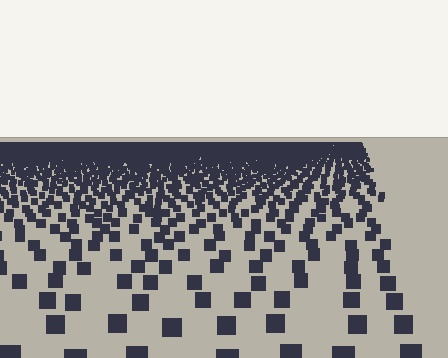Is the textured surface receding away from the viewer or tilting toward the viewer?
The surface is receding away from the viewer. Texture elements get smaller and denser toward the top.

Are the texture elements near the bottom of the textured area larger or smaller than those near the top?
Larger. Near the bottom, elements are closer to the viewer and appear at a bigger on-screen size.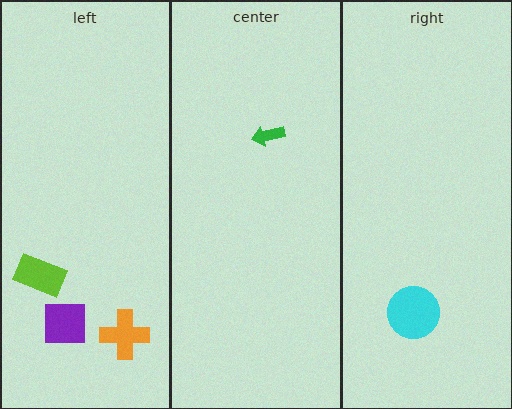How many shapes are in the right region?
1.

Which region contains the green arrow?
The center region.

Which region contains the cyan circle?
The right region.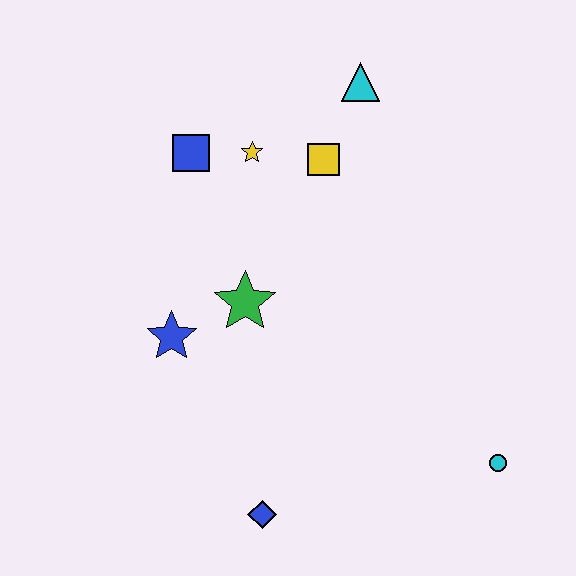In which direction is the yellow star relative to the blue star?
The yellow star is above the blue star.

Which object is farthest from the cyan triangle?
The blue diamond is farthest from the cyan triangle.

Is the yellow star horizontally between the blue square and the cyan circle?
Yes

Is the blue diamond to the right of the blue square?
Yes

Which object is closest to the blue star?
The green star is closest to the blue star.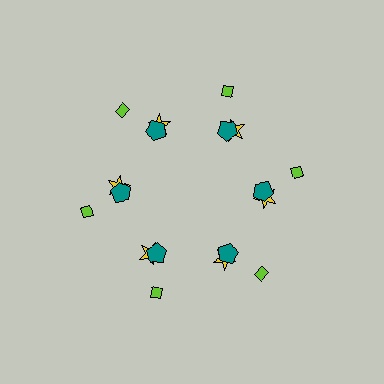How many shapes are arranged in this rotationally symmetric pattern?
There are 18 shapes, arranged in 6 groups of 3.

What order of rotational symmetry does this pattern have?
This pattern has 6-fold rotational symmetry.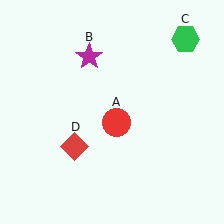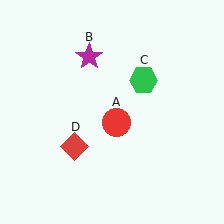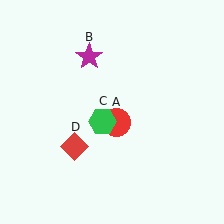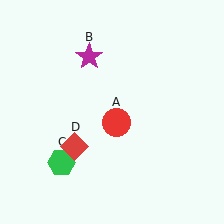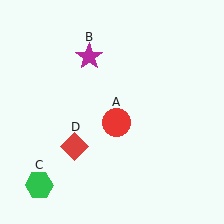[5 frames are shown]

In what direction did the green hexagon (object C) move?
The green hexagon (object C) moved down and to the left.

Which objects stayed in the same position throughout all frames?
Red circle (object A) and magenta star (object B) and red diamond (object D) remained stationary.